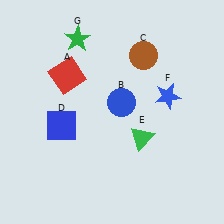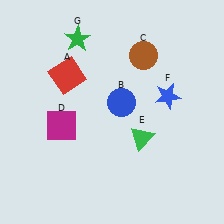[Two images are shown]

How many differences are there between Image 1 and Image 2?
There is 1 difference between the two images.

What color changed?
The square (D) changed from blue in Image 1 to magenta in Image 2.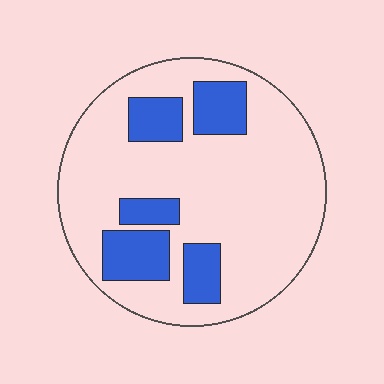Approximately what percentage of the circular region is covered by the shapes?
Approximately 20%.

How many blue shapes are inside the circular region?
5.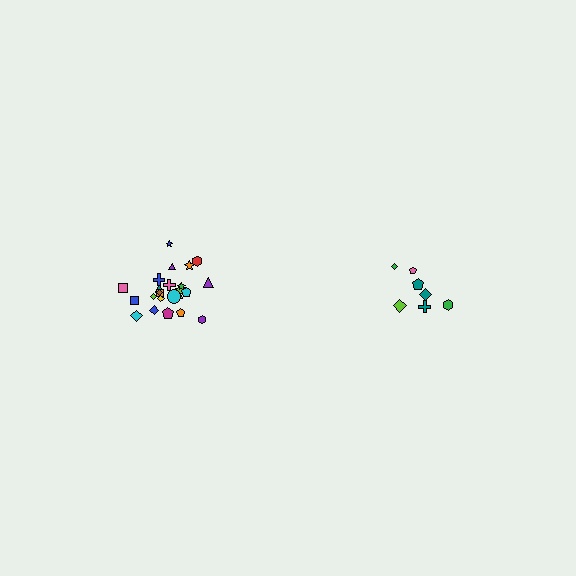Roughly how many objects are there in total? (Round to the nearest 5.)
Roughly 30 objects in total.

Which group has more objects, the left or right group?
The left group.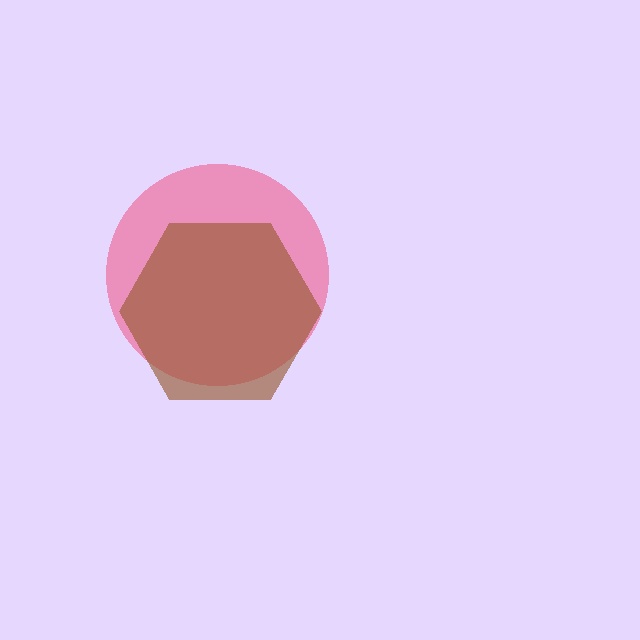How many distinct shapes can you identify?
There are 2 distinct shapes: a pink circle, a brown hexagon.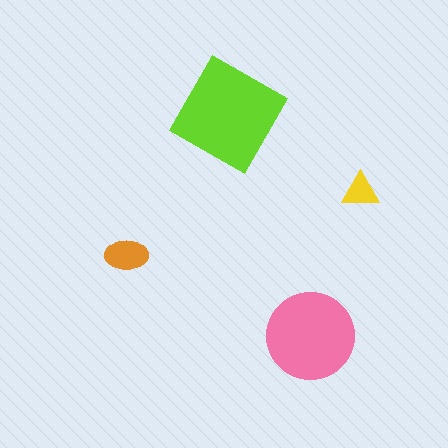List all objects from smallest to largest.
The yellow triangle, the orange ellipse, the pink circle, the lime square.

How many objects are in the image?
There are 4 objects in the image.